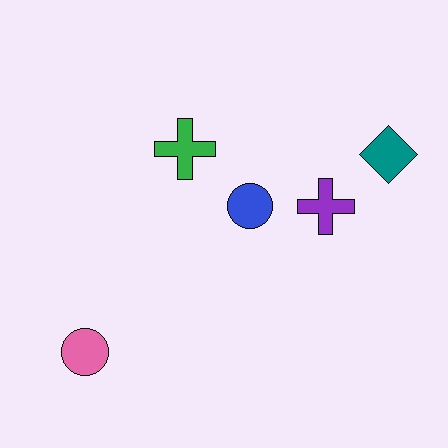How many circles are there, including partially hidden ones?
There are 2 circles.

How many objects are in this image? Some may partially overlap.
There are 5 objects.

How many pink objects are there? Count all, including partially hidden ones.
There is 1 pink object.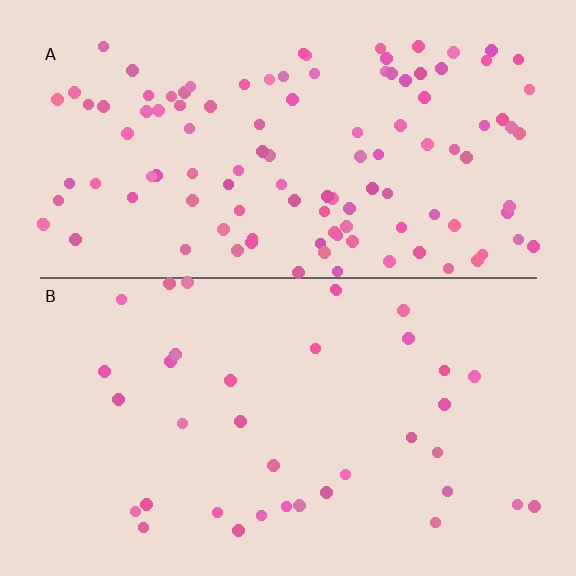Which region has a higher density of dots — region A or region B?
A (the top).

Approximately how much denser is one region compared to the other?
Approximately 3.0× — region A over region B.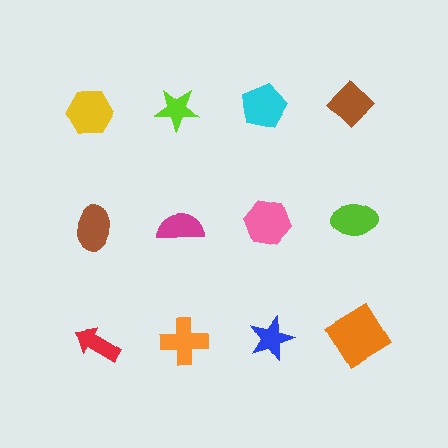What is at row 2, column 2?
A magenta semicircle.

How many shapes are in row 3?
4 shapes.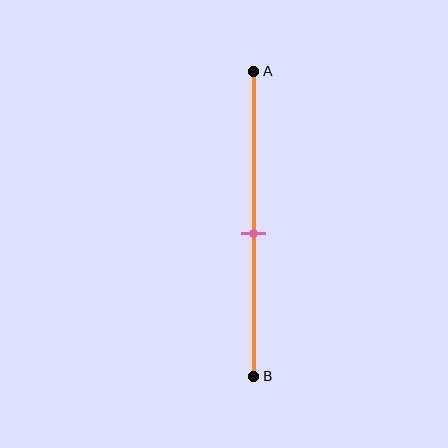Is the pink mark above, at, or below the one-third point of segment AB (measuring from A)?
The pink mark is below the one-third point of segment AB.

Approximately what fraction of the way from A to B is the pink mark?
The pink mark is approximately 55% of the way from A to B.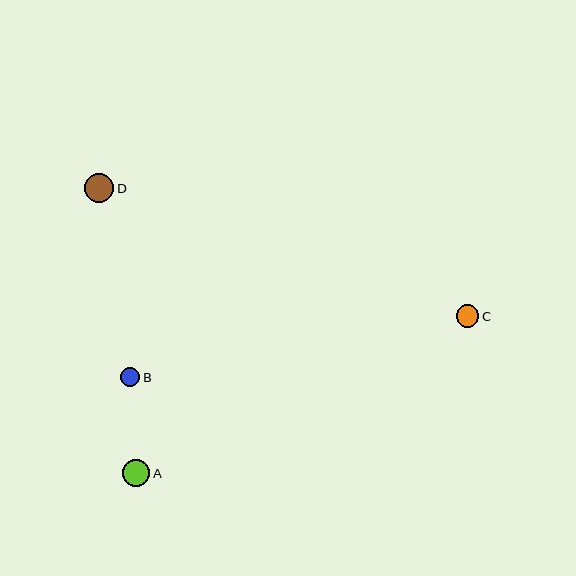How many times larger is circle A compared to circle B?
Circle A is approximately 1.4 times the size of circle B.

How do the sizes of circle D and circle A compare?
Circle D and circle A are approximately the same size.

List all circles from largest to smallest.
From largest to smallest: D, A, C, B.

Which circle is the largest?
Circle D is the largest with a size of approximately 29 pixels.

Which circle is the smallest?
Circle B is the smallest with a size of approximately 19 pixels.